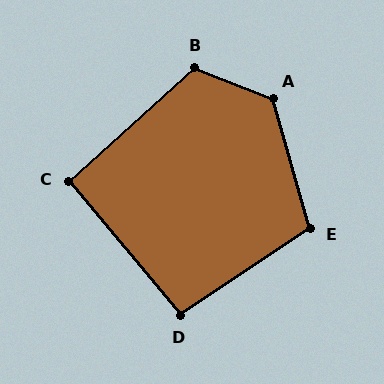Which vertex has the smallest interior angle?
C, at approximately 92 degrees.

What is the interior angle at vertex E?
Approximately 108 degrees (obtuse).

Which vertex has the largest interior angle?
A, at approximately 127 degrees.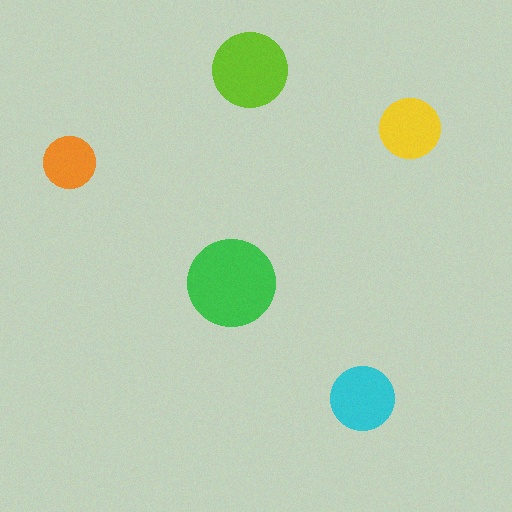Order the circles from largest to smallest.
the green one, the lime one, the cyan one, the yellow one, the orange one.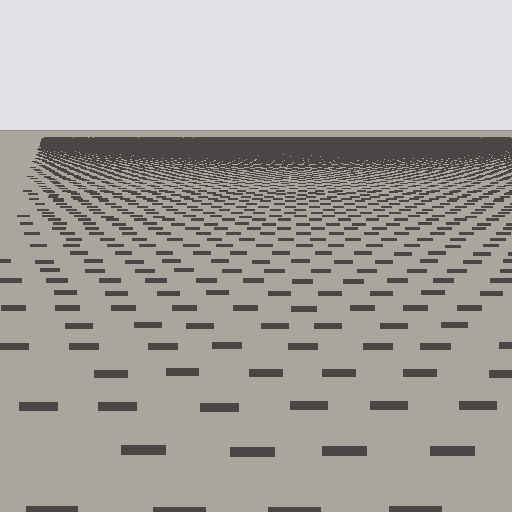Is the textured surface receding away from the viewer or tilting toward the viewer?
The surface is receding away from the viewer. Texture elements get smaller and denser toward the top.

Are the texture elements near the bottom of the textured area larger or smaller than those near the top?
Larger. Near the bottom, elements are closer to the viewer and appear at a bigger on-screen size.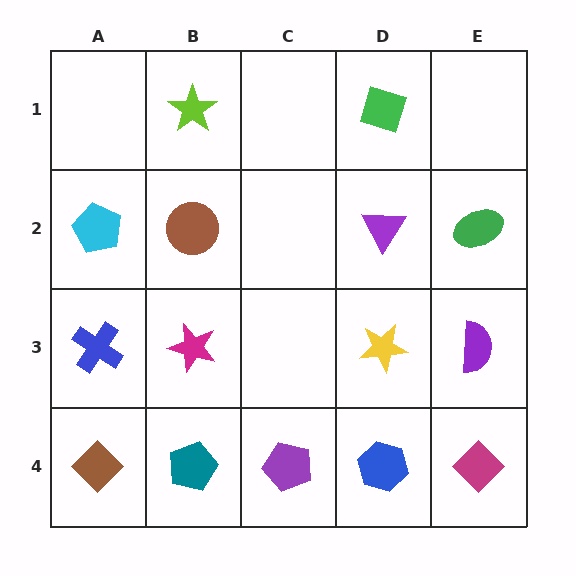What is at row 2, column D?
A purple triangle.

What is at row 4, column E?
A magenta diamond.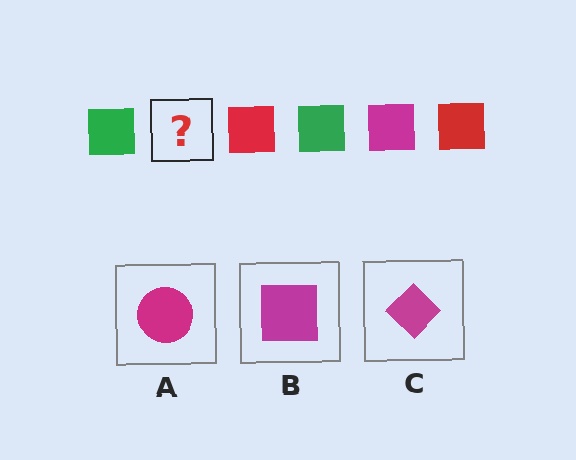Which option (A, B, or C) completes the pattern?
B.